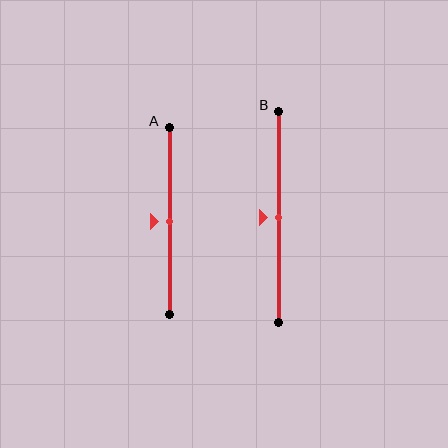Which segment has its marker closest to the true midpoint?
Segment A has its marker closest to the true midpoint.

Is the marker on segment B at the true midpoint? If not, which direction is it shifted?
Yes, the marker on segment B is at the true midpoint.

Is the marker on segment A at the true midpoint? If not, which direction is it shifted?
Yes, the marker on segment A is at the true midpoint.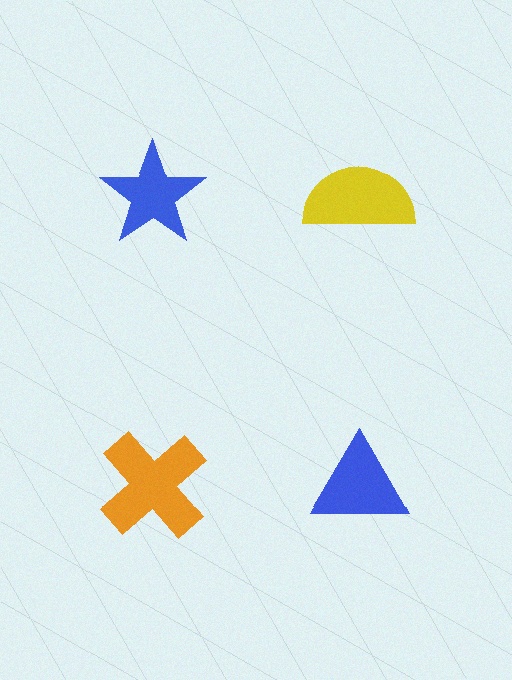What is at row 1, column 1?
A blue star.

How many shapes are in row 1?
2 shapes.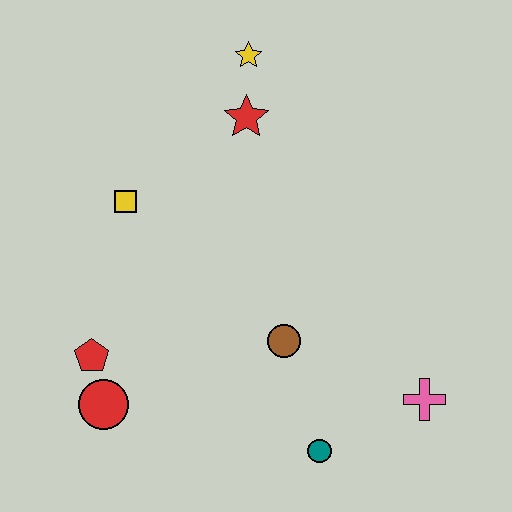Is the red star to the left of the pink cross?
Yes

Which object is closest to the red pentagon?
The red circle is closest to the red pentagon.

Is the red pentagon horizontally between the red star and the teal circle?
No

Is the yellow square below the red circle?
No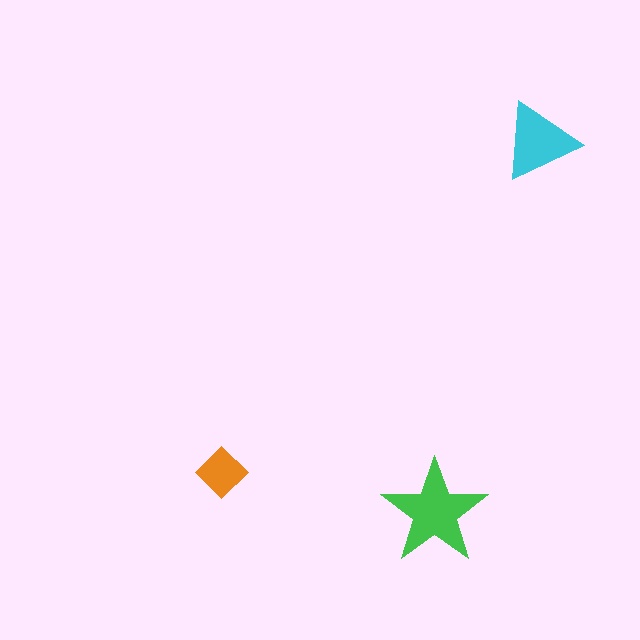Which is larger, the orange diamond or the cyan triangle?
The cyan triangle.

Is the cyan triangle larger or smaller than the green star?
Smaller.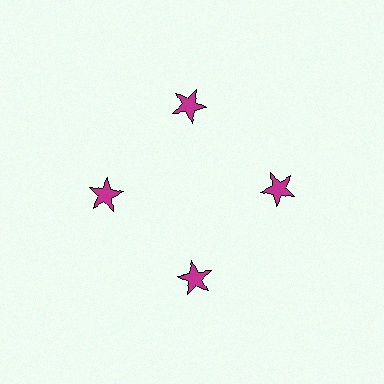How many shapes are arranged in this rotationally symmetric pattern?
There are 4 shapes, arranged in 4 groups of 1.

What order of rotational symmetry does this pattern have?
This pattern has 4-fold rotational symmetry.